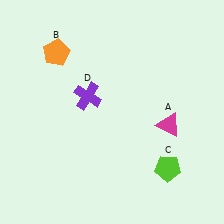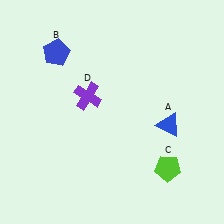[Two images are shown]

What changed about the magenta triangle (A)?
In Image 1, A is magenta. In Image 2, it changed to blue.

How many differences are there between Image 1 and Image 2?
There are 2 differences between the two images.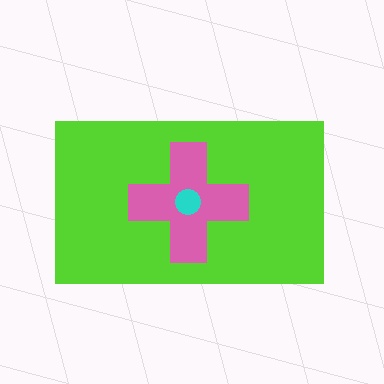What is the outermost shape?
The lime rectangle.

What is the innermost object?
The cyan circle.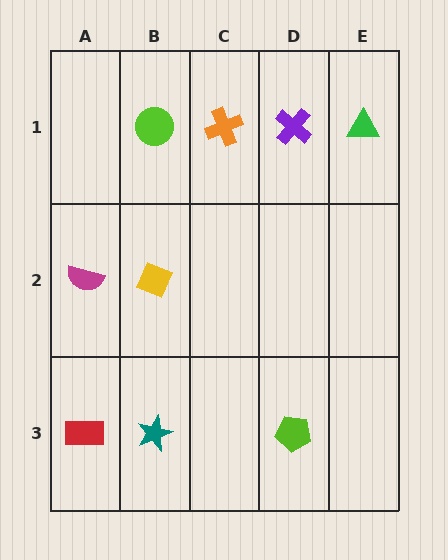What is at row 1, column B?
A lime circle.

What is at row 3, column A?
A red rectangle.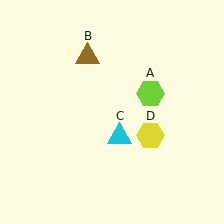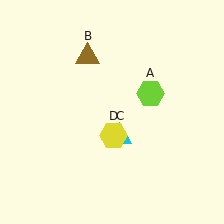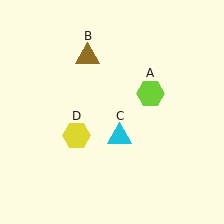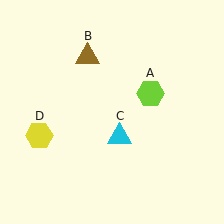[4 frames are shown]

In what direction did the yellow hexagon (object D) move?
The yellow hexagon (object D) moved left.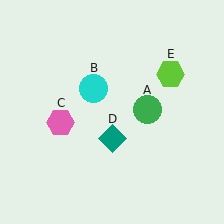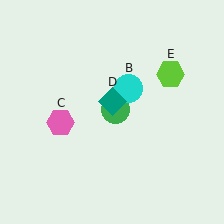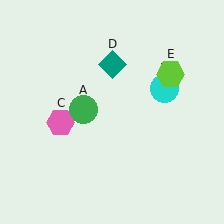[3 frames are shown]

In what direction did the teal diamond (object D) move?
The teal diamond (object D) moved up.